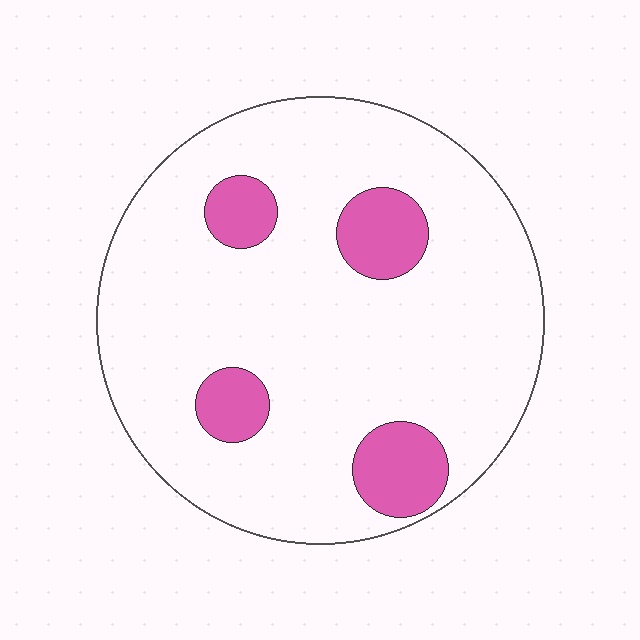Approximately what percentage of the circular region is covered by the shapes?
Approximately 15%.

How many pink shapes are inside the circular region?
4.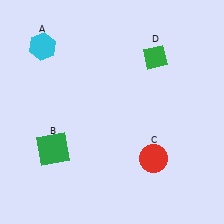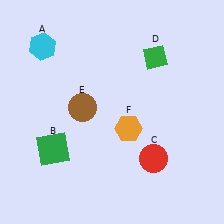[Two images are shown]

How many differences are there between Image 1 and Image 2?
There are 2 differences between the two images.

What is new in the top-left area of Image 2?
A brown circle (E) was added in the top-left area of Image 2.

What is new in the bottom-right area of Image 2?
An orange hexagon (F) was added in the bottom-right area of Image 2.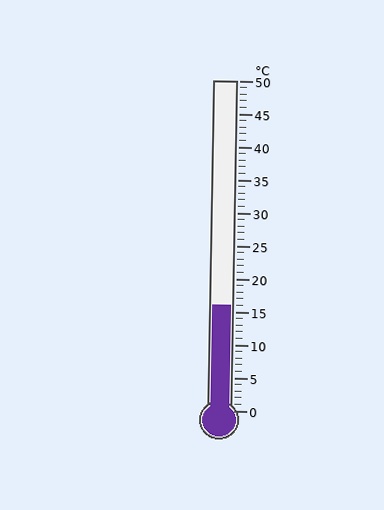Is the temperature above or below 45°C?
The temperature is below 45°C.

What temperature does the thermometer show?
The thermometer shows approximately 16°C.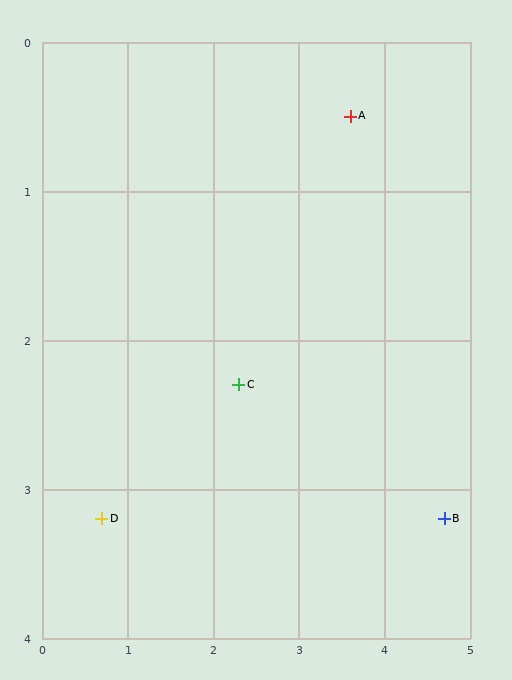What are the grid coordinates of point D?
Point D is at approximately (0.7, 3.2).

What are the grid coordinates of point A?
Point A is at approximately (3.6, 0.5).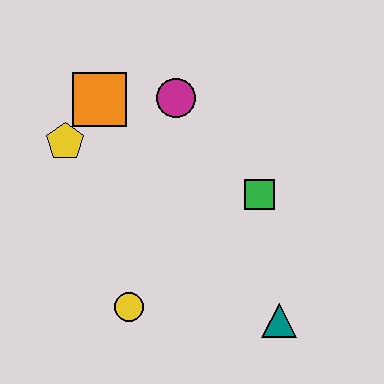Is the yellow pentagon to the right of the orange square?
No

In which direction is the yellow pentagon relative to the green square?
The yellow pentagon is to the left of the green square.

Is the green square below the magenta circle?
Yes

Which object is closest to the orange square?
The yellow pentagon is closest to the orange square.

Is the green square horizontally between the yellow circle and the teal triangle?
Yes